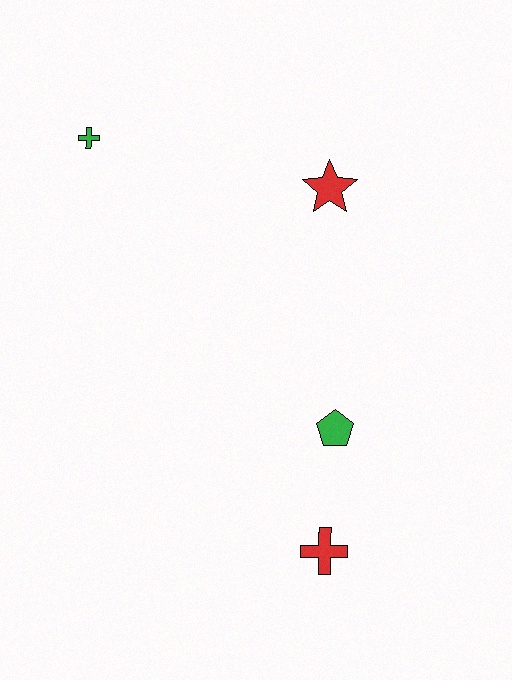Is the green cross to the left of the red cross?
Yes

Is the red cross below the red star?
Yes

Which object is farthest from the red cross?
The green cross is farthest from the red cross.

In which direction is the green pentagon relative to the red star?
The green pentagon is below the red star.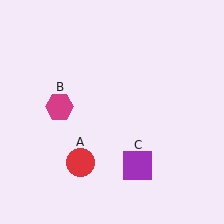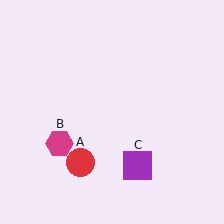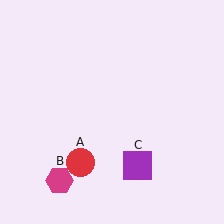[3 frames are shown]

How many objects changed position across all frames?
1 object changed position: magenta hexagon (object B).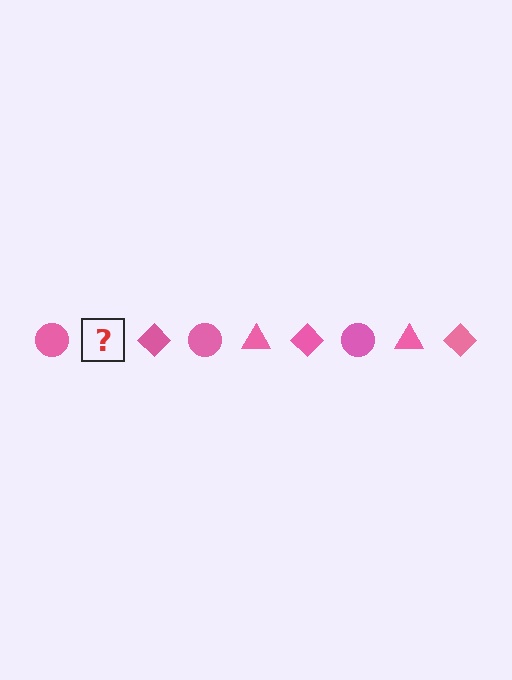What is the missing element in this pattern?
The missing element is a pink triangle.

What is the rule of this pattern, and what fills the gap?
The rule is that the pattern cycles through circle, triangle, diamond shapes in pink. The gap should be filled with a pink triangle.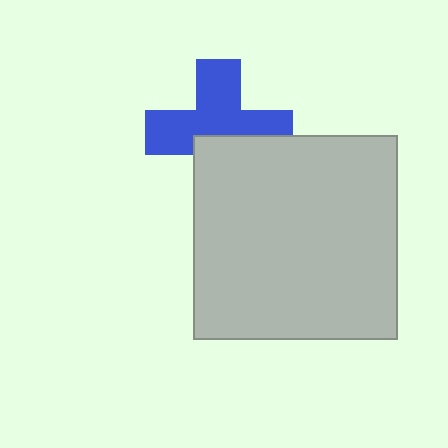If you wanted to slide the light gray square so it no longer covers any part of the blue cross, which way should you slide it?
Slide it down — that is the most direct way to separate the two shapes.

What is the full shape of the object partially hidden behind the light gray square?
The partially hidden object is a blue cross.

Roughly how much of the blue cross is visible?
About half of it is visible (roughly 62%).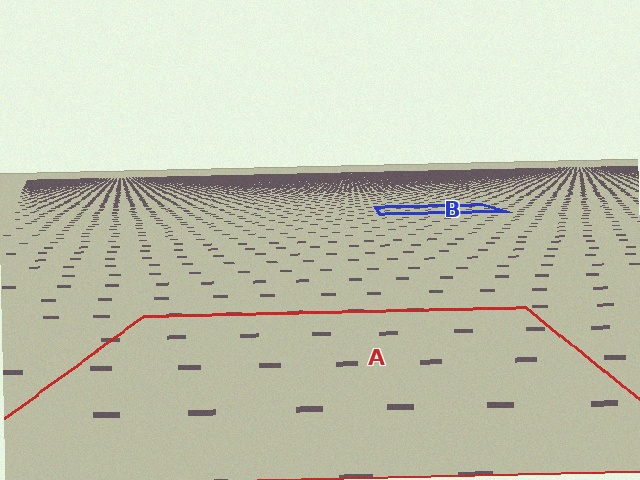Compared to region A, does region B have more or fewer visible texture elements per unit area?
Region B has more texture elements per unit area — they are packed more densely because it is farther away.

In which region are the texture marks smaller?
The texture marks are smaller in region B, because it is farther away.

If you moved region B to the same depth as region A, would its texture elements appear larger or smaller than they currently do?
They would appear larger. At a closer depth, the same texture elements are projected at a bigger on-screen size.